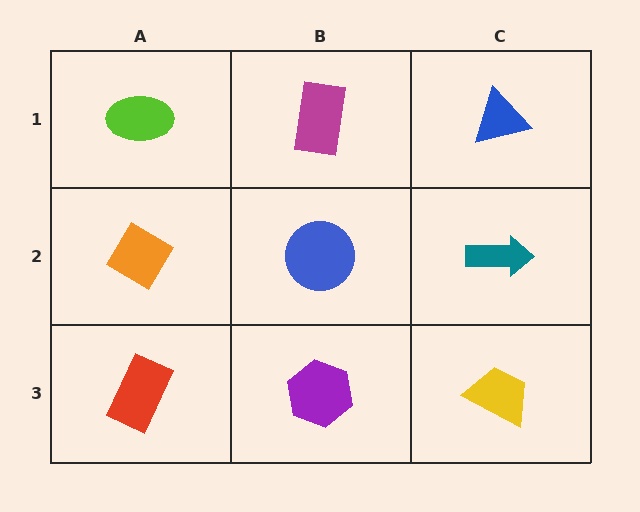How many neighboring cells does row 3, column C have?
2.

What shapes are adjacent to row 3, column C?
A teal arrow (row 2, column C), a purple hexagon (row 3, column B).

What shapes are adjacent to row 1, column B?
A blue circle (row 2, column B), a lime ellipse (row 1, column A), a blue triangle (row 1, column C).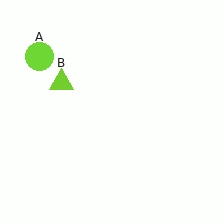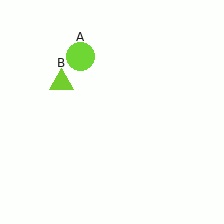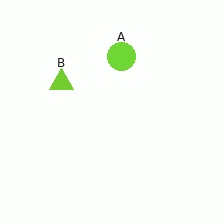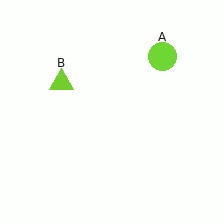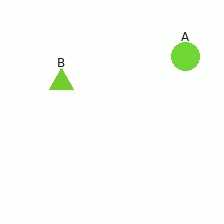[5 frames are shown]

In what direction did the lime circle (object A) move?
The lime circle (object A) moved right.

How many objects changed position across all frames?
1 object changed position: lime circle (object A).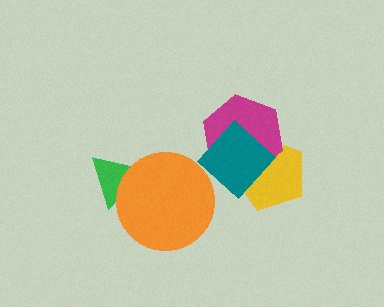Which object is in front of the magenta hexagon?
The teal diamond is in front of the magenta hexagon.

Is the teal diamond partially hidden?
No, no other shape covers it.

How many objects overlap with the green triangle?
1 object overlaps with the green triangle.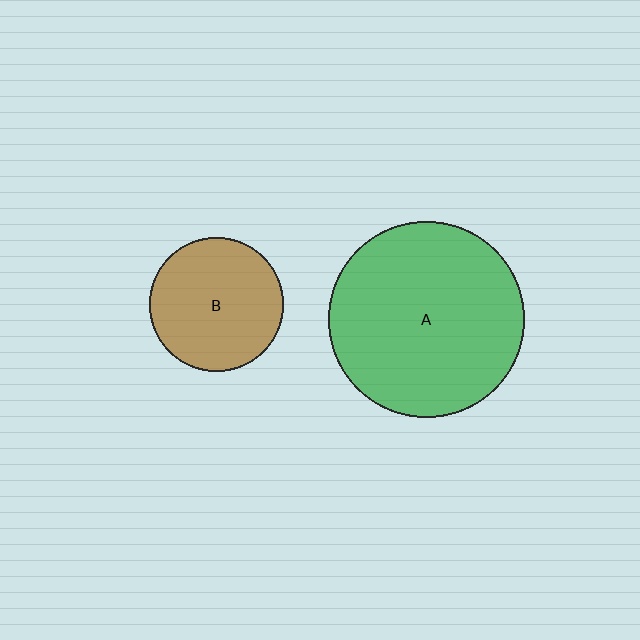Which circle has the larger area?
Circle A (green).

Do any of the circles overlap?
No, none of the circles overlap.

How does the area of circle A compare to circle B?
Approximately 2.1 times.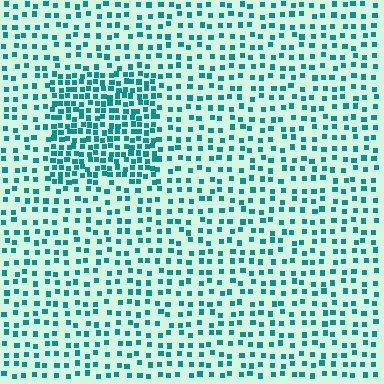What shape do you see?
I see a rectangle.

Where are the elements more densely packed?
The elements are more densely packed inside the rectangle boundary.